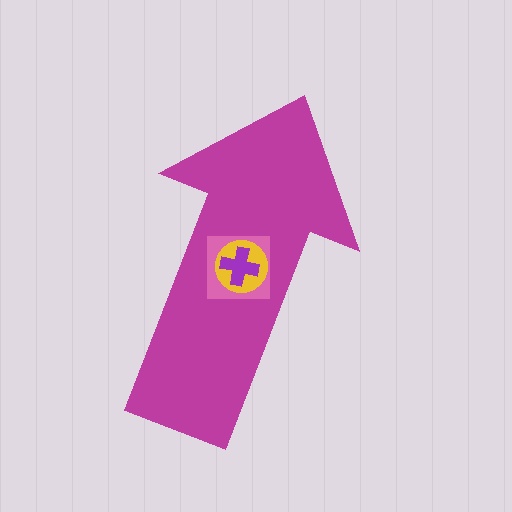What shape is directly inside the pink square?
The yellow circle.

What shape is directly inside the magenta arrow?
The pink square.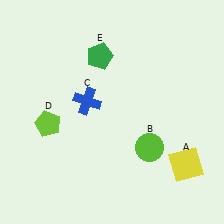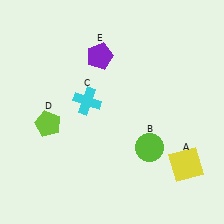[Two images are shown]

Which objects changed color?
C changed from blue to cyan. E changed from green to purple.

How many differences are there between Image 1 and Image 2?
There are 2 differences between the two images.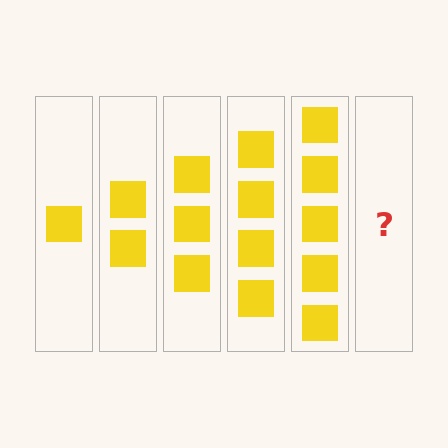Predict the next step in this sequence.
The next step is 6 squares.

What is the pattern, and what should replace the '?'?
The pattern is that each step adds one more square. The '?' should be 6 squares.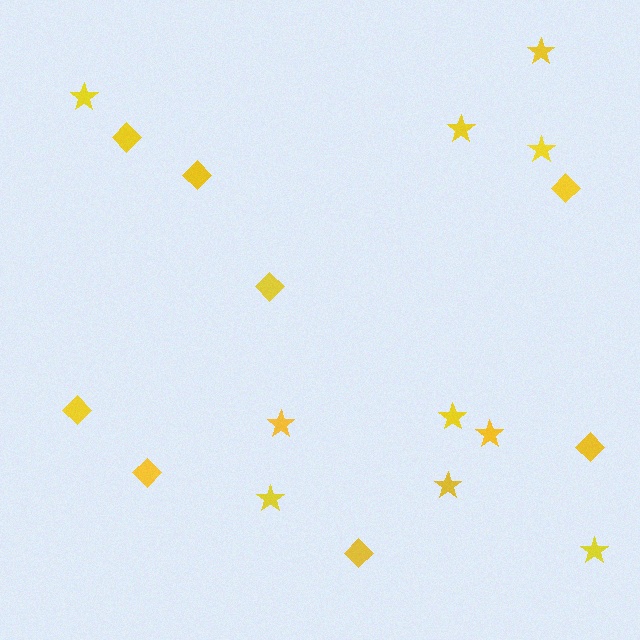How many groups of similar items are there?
There are 2 groups: one group of stars (10) and one group of diamonds (8).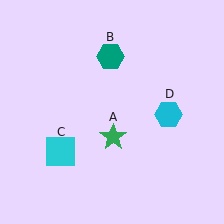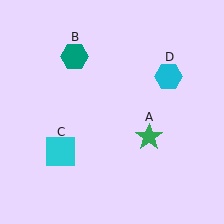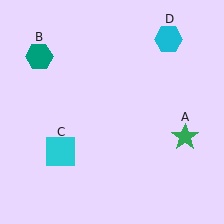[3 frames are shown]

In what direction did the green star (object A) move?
The green star (object A) moved right.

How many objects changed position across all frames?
3 objects changed position: green star (object A), teal hexagon (object B), cyan hexagon (object D).